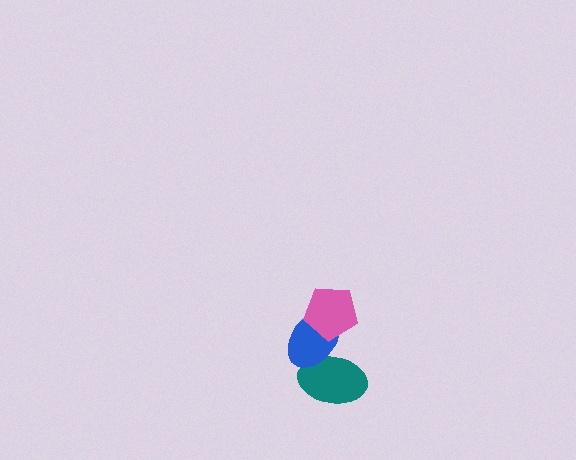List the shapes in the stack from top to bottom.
From top to bottom: the pink pentagon, the blue ellipse, the teal ellipse.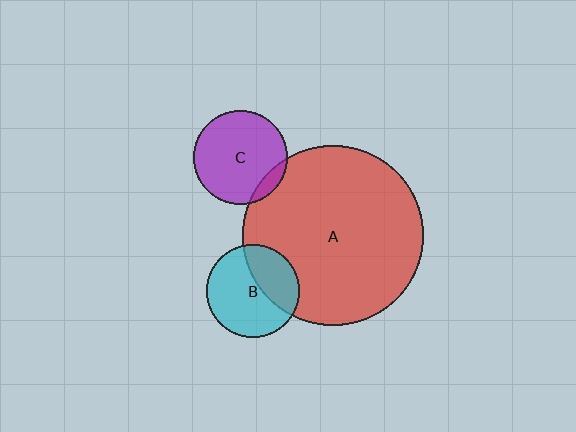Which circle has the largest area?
Circle A (red).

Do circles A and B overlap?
Yes.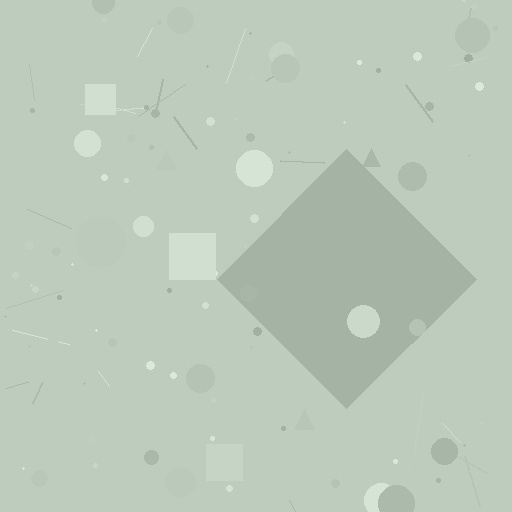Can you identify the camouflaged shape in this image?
The camouflaged shape is a diamond.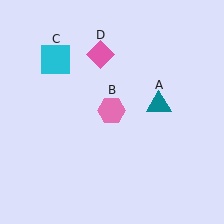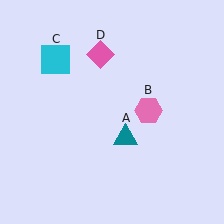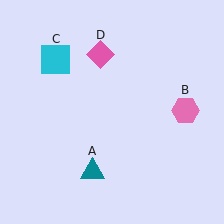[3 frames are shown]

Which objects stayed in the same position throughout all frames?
Cyan square (object C) and pink diamond (object D) remained stationary.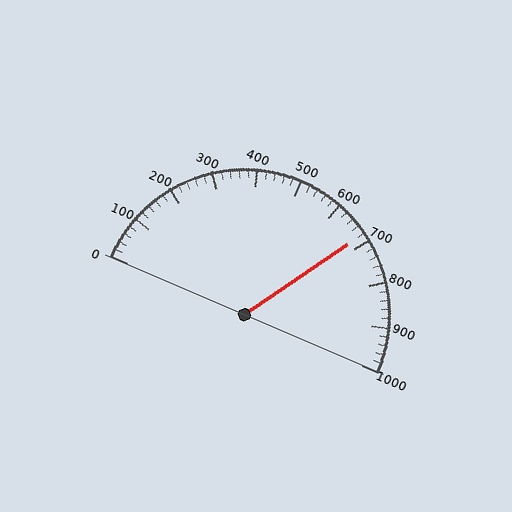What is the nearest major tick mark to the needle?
The nearest major tick mark is 700.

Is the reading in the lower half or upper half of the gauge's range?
The reading is in the upper half of the range (0 to 1000).